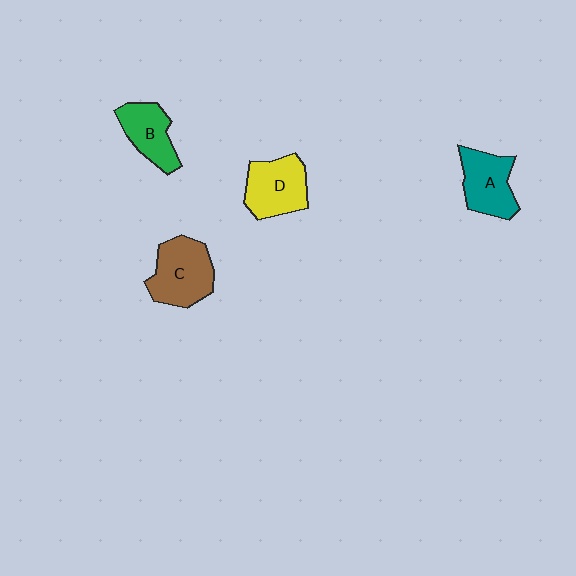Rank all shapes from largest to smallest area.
From largest to smallest: C (brown), D (yellow), A (teal), B (green).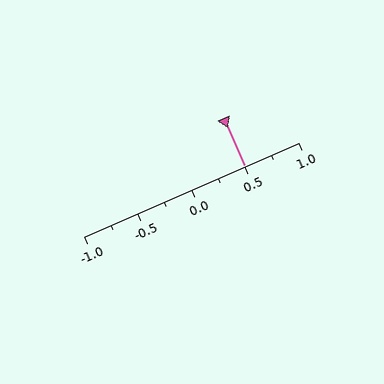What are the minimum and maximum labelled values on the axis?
The axis runs from -1.0 to 1.0.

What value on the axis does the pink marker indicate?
The marker indicates approximately 0.5.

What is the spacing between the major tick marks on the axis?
The major ticks are spaced 0.5 apart.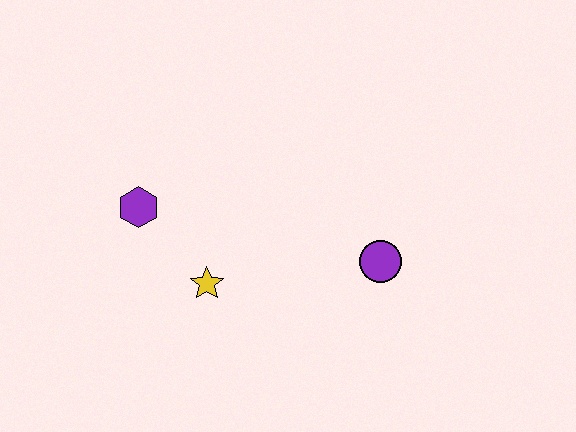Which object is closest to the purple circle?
The yellow star is closest to the purple circle.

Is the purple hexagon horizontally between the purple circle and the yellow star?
No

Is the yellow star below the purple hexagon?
Yes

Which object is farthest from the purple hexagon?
The purple circle is farthest from the purple hexagon.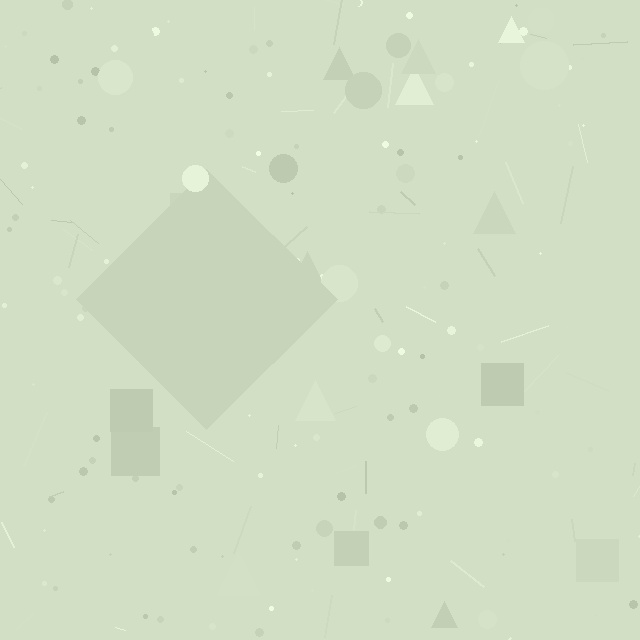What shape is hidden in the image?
A diamond is hidden in the image.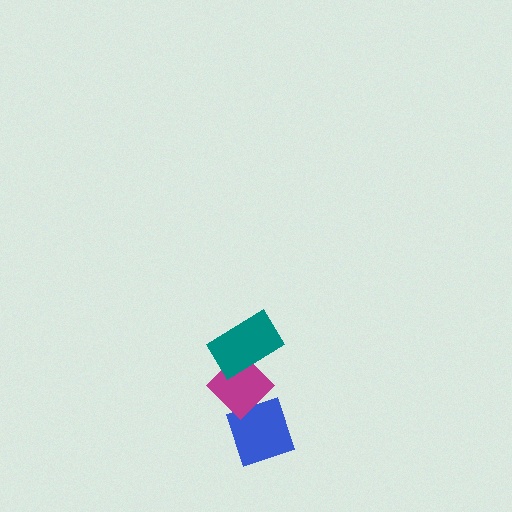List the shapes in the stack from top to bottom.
From top to bottom: the teal rectangle, the magenta diamond, the blue diamond.